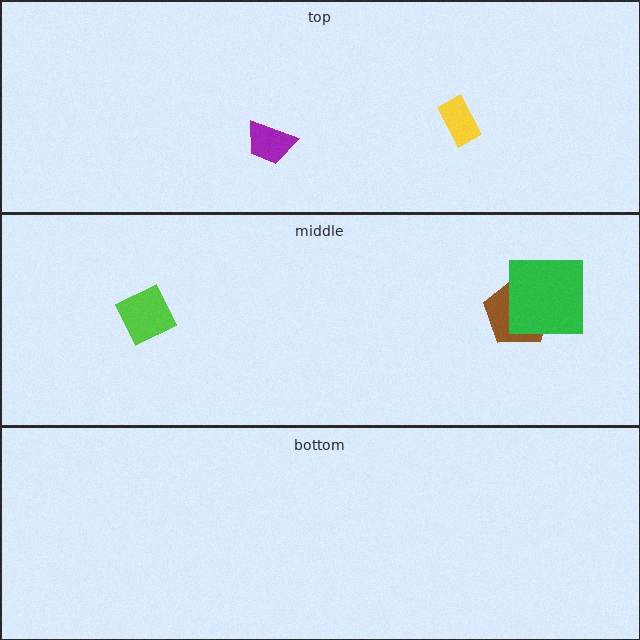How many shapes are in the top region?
2.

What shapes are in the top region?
The purple trapezoid, the yellow rectangle.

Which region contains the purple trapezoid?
The top region.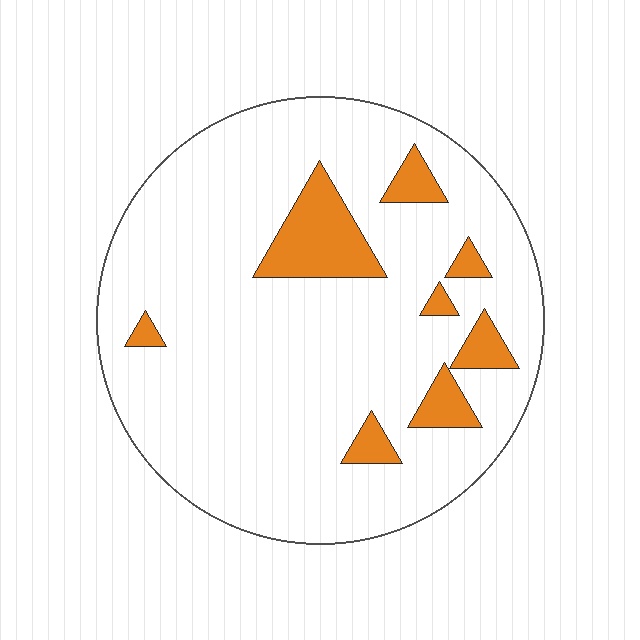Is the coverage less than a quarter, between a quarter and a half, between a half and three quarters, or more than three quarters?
Less than a quarter.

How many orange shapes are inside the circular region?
8.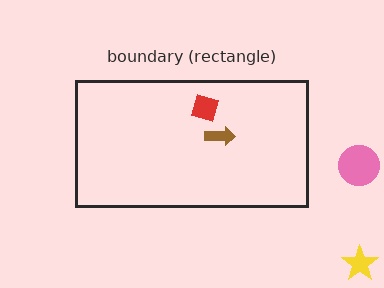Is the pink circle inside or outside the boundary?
Outside.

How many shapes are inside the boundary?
2 inside, 2 outside.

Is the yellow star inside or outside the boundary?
Outside.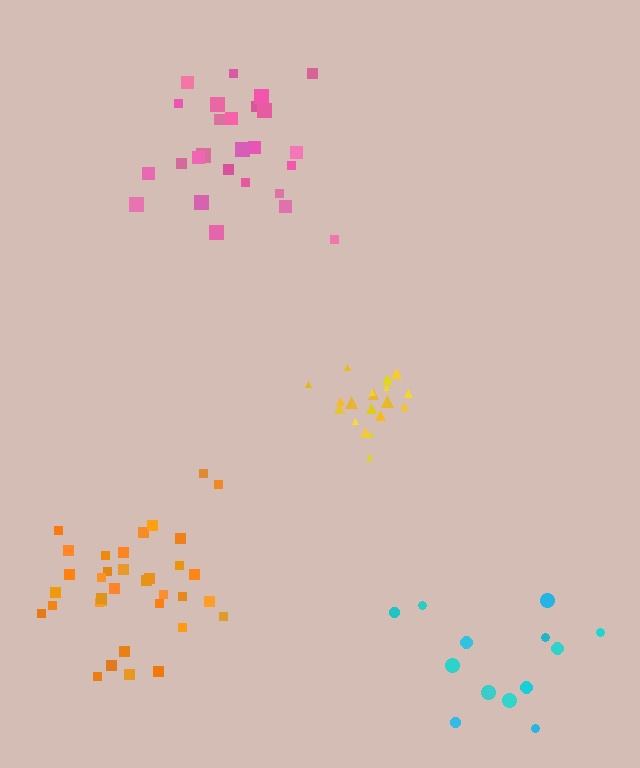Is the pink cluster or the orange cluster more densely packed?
Orange.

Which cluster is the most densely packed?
Yellow.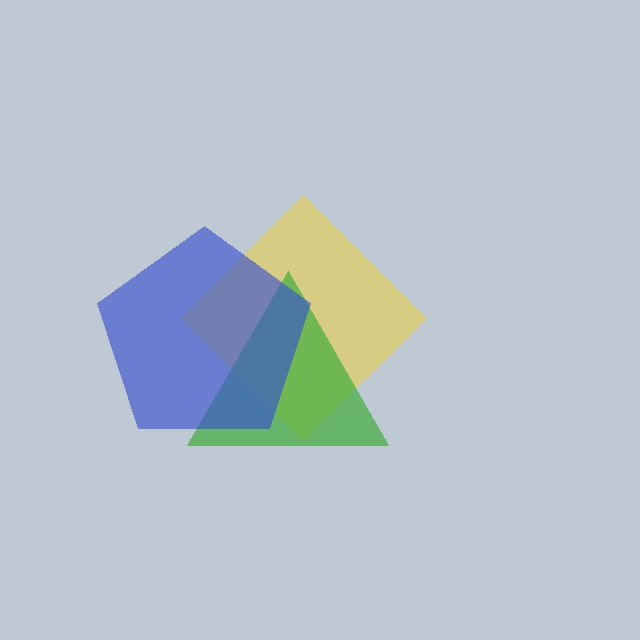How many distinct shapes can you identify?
There are 3 distinct shapes: a yellow diamond, a green triangle, a blue pentagon.